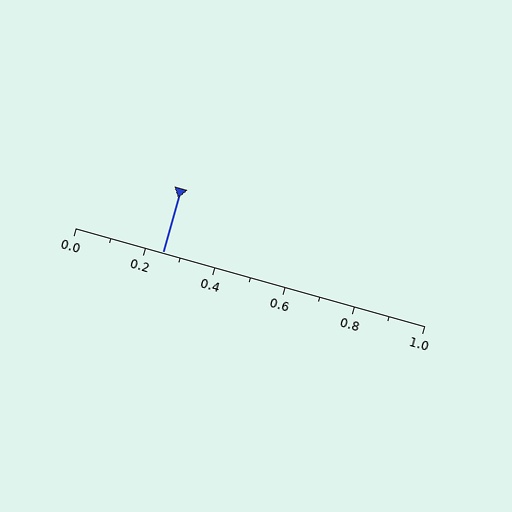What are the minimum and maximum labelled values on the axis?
The axis runs from 0.0 to 1.0.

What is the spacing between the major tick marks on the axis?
The major ticks are spaced 0.2 apart.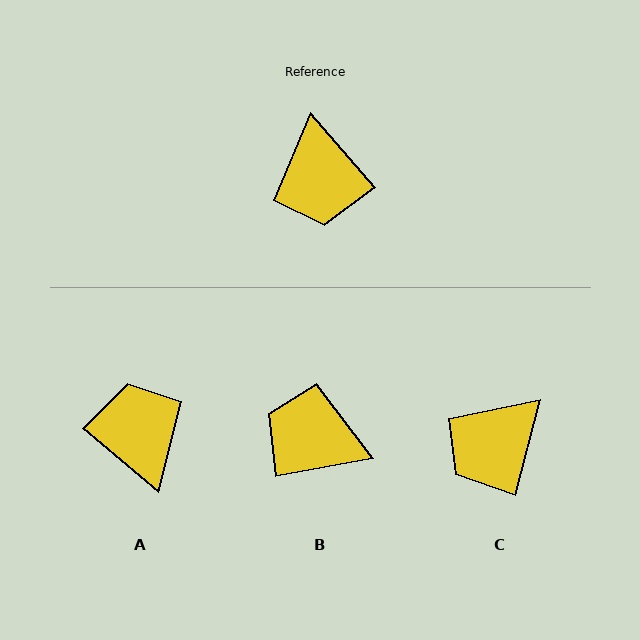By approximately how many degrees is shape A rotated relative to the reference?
Approximately 172 degrees clockwise.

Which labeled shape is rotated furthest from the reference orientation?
A, about 172 degrees away.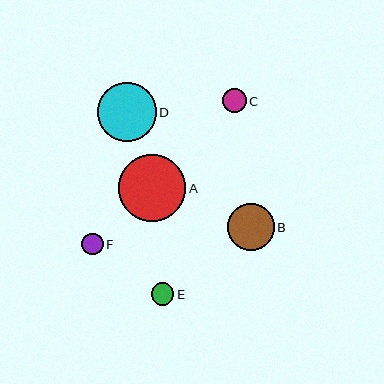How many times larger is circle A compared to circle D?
Circle A is approximately 1.1 times the size of circle D.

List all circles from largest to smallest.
From largest to smallest: A, D, B, C, E, F.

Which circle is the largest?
Circle A is the largest with a size of approximately 67 pixels.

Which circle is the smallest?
Circle F is the smallest with a size of approximately 21 pixels.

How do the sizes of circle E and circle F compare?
Circle E and circle F are approximately the same size.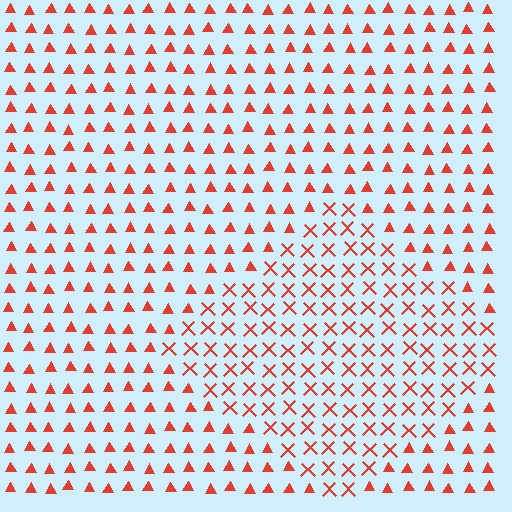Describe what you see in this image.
The image is filled with small red elements arranged in a uniform grid. A diamond-shaped region contains X marks, while the surrounding area contains triangles. The boundary is defined purely by the change in element shape.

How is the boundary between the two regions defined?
The boundary is defined by a change in element shape: X marks inside vs. triangles outside. All elements share the same color and spacing.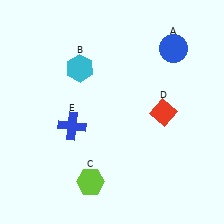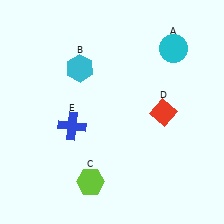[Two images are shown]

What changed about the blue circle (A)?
In Image 1, A is blue. In Image 2, it changed to cyan.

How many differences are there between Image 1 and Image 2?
There is 1 difference between the two images.